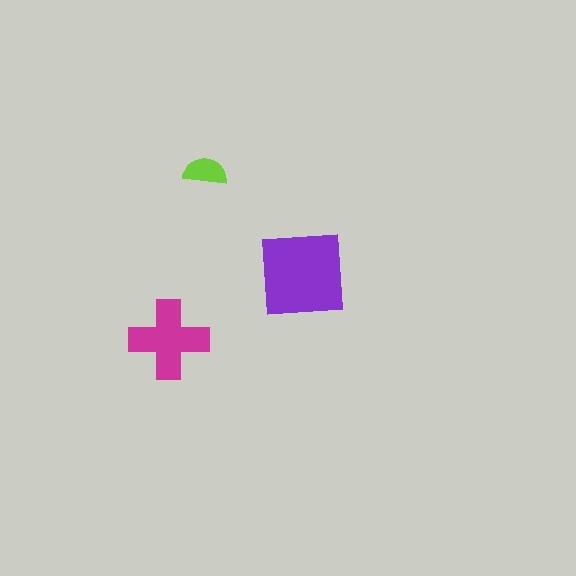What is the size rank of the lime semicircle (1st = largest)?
3rd.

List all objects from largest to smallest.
The purple square, the magenta cross, the lime semicircle.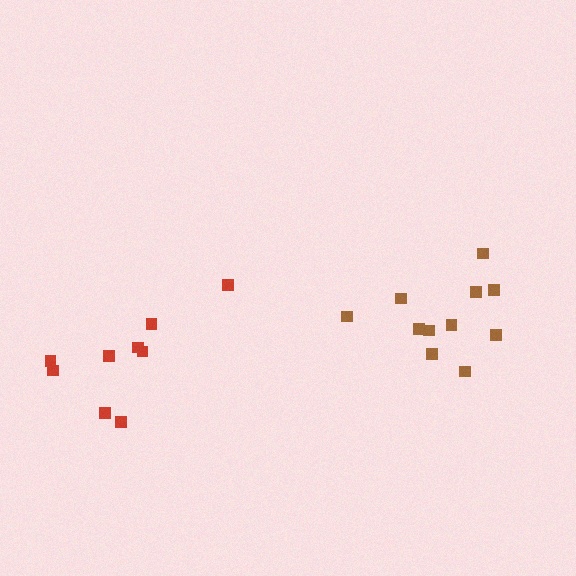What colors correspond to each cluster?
The clusters are colored: red, brown.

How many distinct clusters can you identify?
There are 2 distinct clusters.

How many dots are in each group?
Group 1: 9 dots, Group 2: 11 dots (20 total).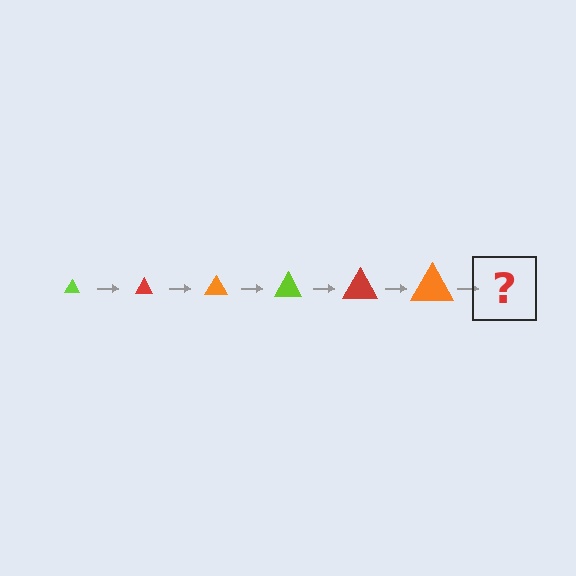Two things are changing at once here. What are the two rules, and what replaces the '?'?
The two rules are that the triangle grows larger each step and the color cycles through lime, red, and orange. The '?' should be a lime triangle, larger than the previous one.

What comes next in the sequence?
The next element should be a lime triangle, larger than the previous one.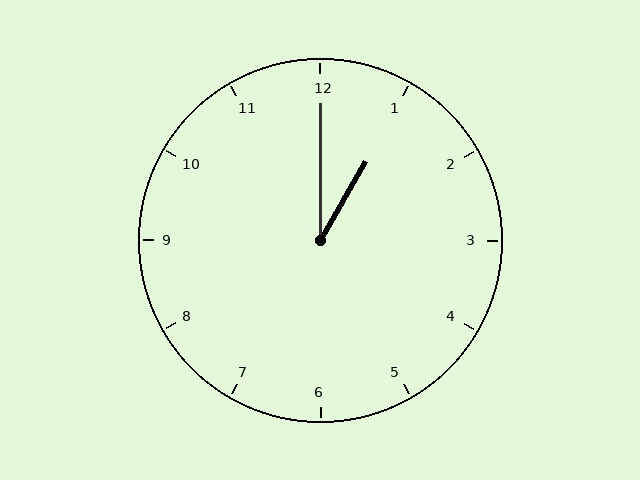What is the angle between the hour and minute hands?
Approximately 30 degrees.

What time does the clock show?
1:00.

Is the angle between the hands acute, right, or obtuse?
It is acute.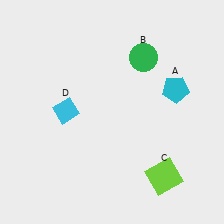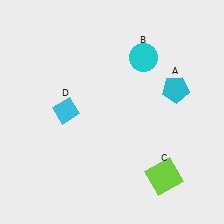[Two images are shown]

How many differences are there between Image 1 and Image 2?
There is 1 difference between the two images.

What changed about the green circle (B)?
In Image 1, B is green. In Image 2, it changed to cyan.